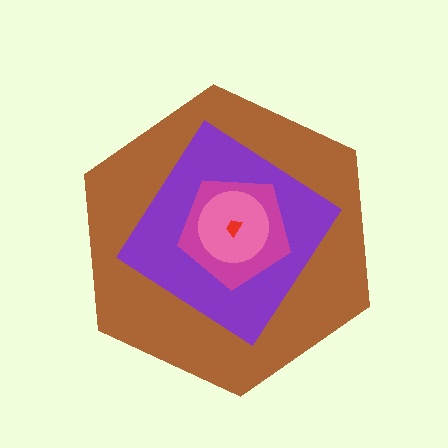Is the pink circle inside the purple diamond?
Yes.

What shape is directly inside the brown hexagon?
The purple diamond.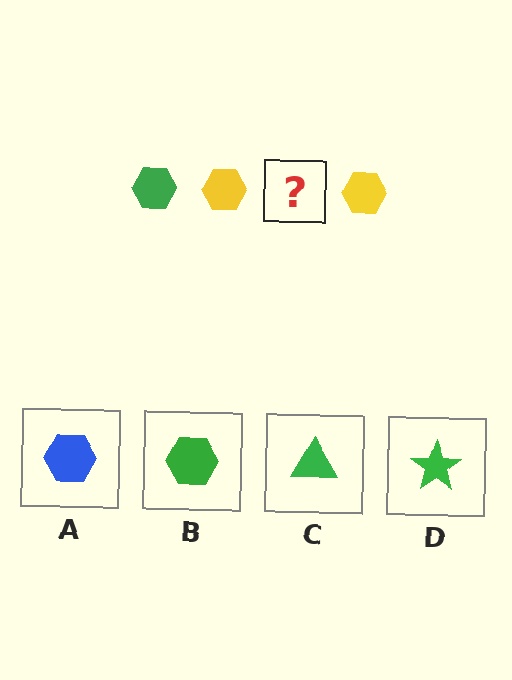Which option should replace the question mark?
Option B.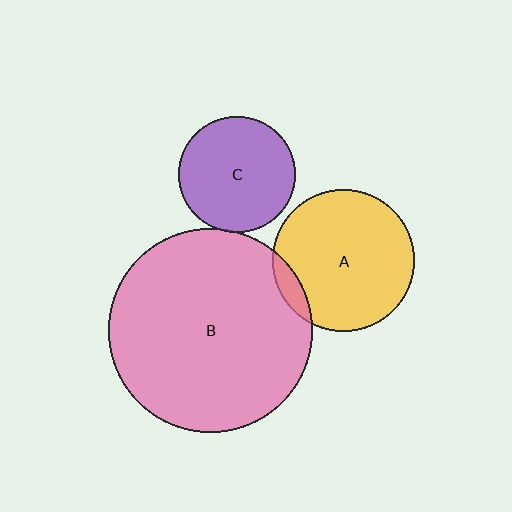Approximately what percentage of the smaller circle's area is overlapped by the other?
Approximately 5%.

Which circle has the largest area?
Circle B (pink).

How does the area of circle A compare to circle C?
Approximately 1.5 times.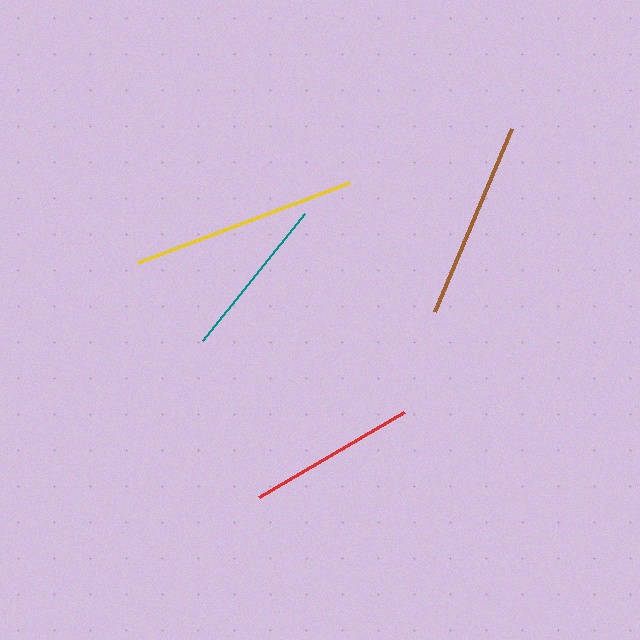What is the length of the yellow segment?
The yellow segment is approximately 227 pixels long.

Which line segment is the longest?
The yellow line is the longest at approximately 227 pixels.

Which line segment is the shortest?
The teal line is the shortest at approximately 163 pixels.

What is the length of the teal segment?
The teal segment is approximately 163 pixels long.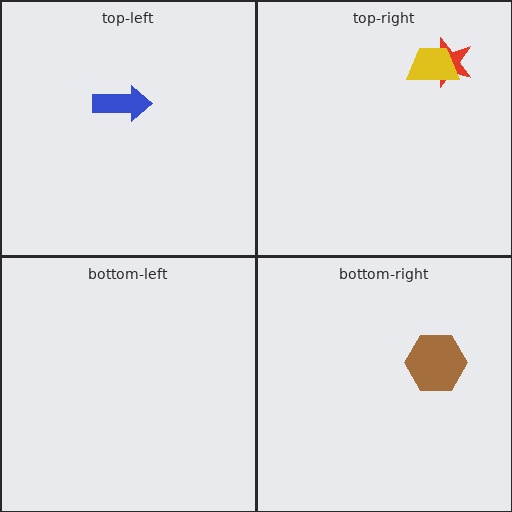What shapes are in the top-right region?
The red star, the yellow trapezoid.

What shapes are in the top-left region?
The blue arrow.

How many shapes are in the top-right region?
2.